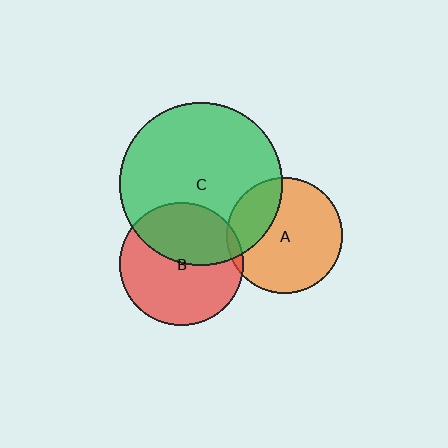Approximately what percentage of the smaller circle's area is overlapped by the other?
Approximately 25%.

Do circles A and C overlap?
Yes.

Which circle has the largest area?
Circle C (green).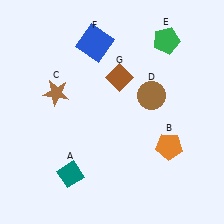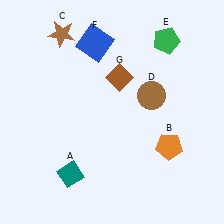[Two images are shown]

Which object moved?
The brown star (C) moved up.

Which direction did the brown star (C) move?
The brown star (C) moved up.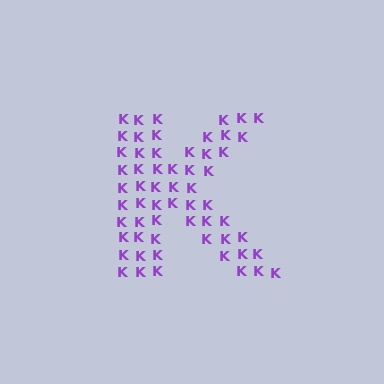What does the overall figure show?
The overall figure shows the letter K.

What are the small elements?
The small elements are letter K's.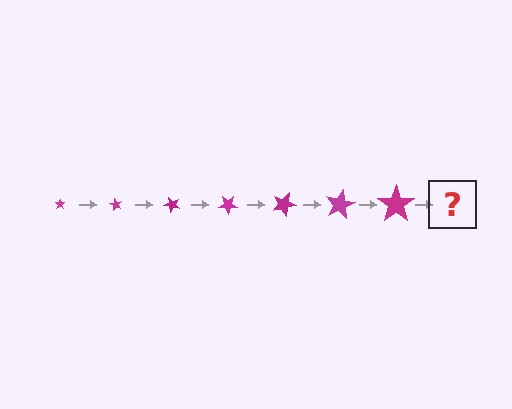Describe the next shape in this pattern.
It should be a star, larger than the previous one and rotated 420 degrees from the start.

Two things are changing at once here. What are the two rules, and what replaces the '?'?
The two rules are that the star grows larger each step and it rotates 60 degrees each step. The '?' should be a star, larger than the previous one and rotated 420 degrees from the start.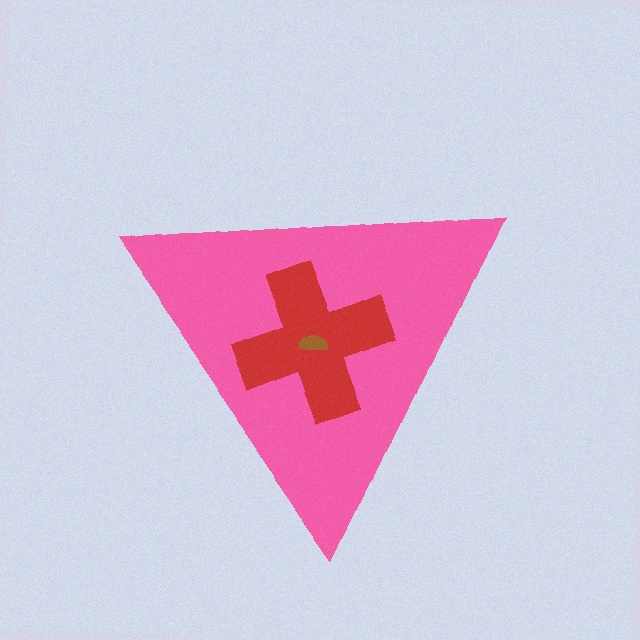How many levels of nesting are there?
3.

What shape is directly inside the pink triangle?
The red cross.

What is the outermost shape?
The pink triangle.